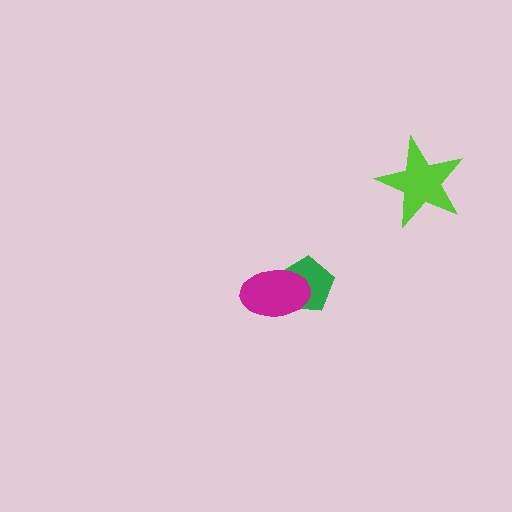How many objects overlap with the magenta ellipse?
1 object overlaps with the magenta ellipse.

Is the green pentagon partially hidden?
Yes, it is partially covered by another shape.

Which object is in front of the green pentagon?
The magenta ellipse is in front of the green pentagon.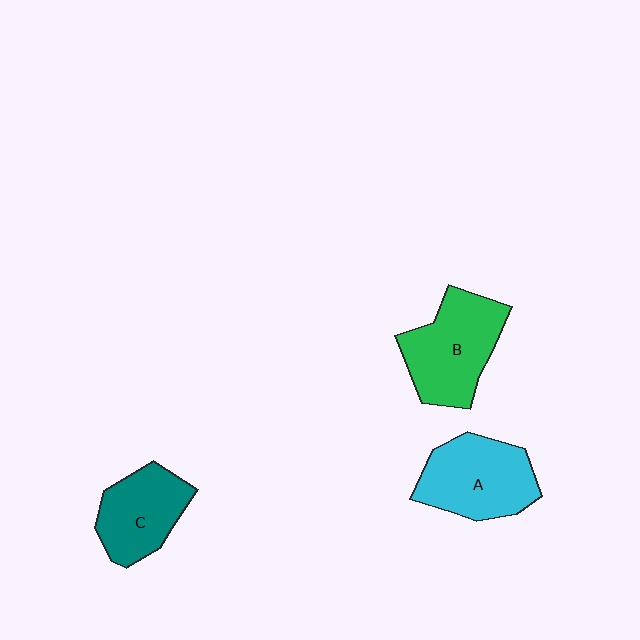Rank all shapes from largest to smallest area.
From largest to smallest: B (green), A (cyan), C (teal).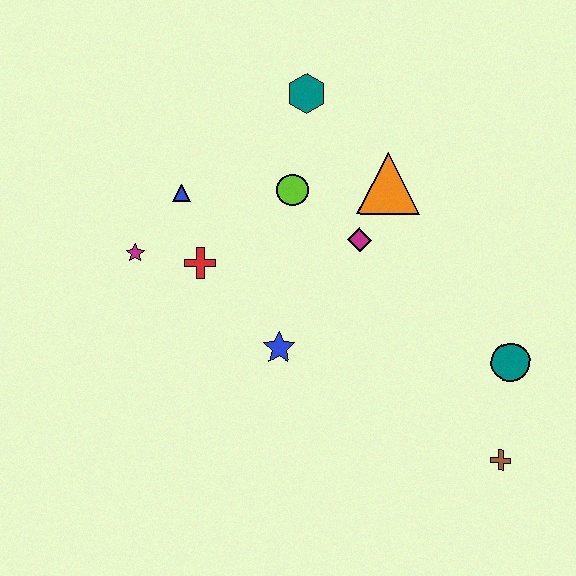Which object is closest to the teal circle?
The brown cross is closest to the teal circle.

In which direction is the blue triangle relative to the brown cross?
The blue triangle is to the left of the brown cross.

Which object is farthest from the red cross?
The brown cross is farthest from the red cross.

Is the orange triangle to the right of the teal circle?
No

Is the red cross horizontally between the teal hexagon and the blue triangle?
Yes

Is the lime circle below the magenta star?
No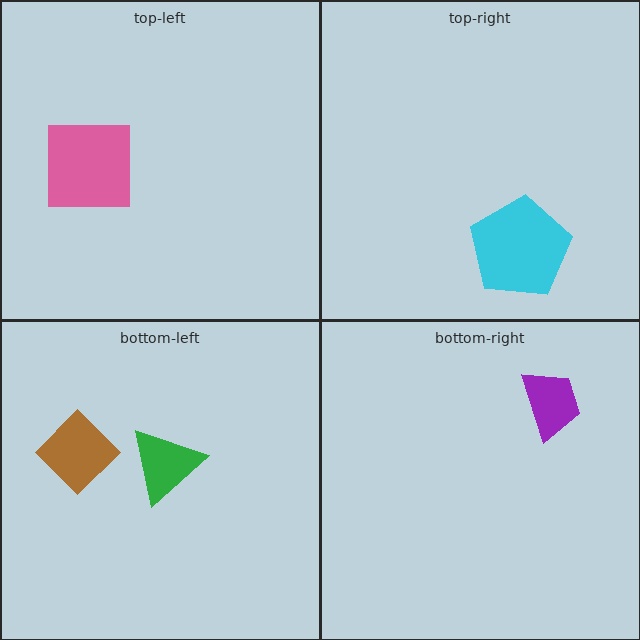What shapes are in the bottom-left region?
The brown diamond, the green triangle.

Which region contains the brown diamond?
The bottom-left region.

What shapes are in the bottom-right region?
The purple trapezoid.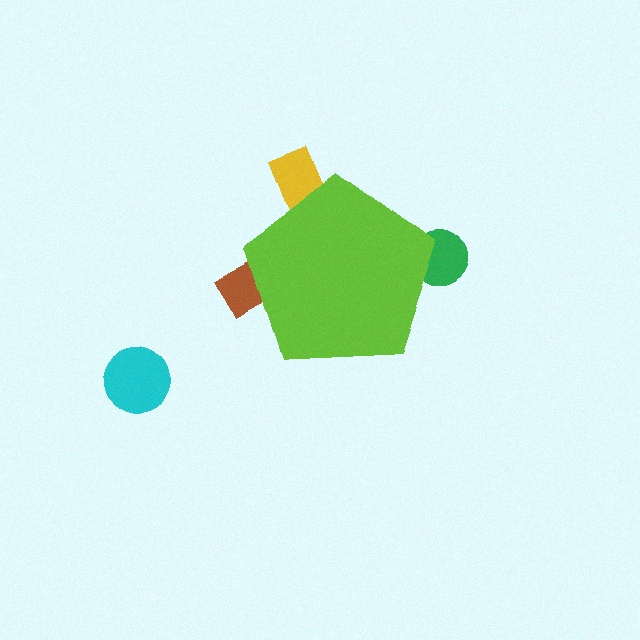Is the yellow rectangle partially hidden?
Yes, the yellow rectangle is partially hidden behind the lime pentagon.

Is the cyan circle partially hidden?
No, the cyan circle is fully visible.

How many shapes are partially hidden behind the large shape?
3 shapes are partially hidden.